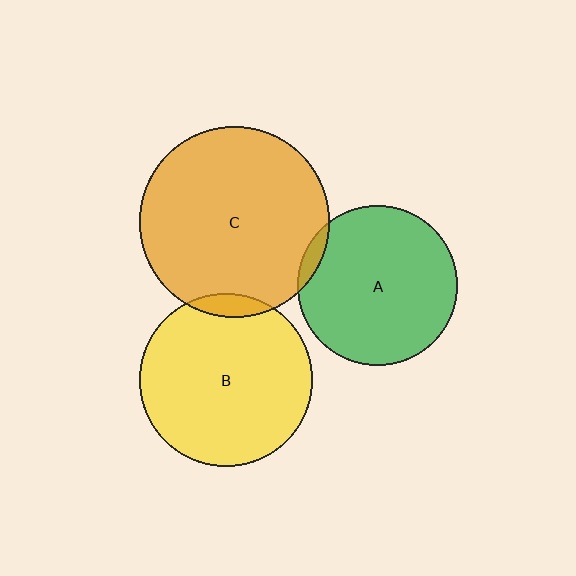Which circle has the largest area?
Circle C (orange).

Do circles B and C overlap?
Yes.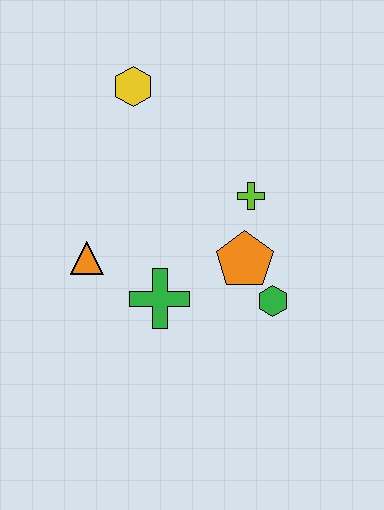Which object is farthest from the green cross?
The yellow hexagon is farthest from the green cross.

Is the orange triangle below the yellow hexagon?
Yes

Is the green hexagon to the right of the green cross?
Yes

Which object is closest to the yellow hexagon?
The lime cross is closest to the yellow hexagon.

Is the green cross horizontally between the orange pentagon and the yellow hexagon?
Yes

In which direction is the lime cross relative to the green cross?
The lime cross is above the green cross.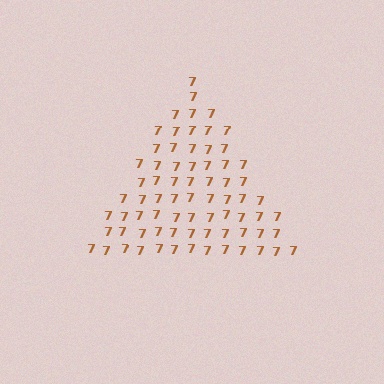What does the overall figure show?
The overall figure shows a triangle.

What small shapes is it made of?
It is made of small digit 7's.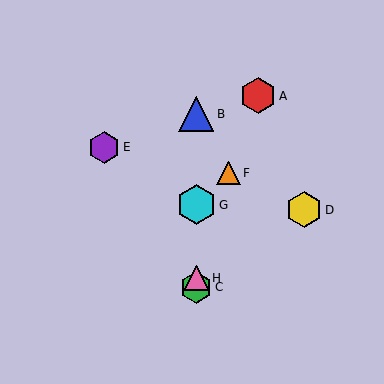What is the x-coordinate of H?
Object H is at x≈196.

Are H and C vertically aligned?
Yes, both are at x≈196.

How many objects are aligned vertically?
4 objects (B, C, G, H) are aligned vertically.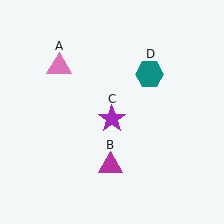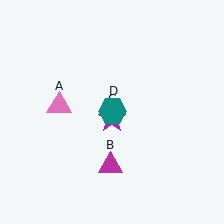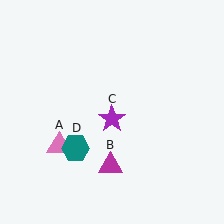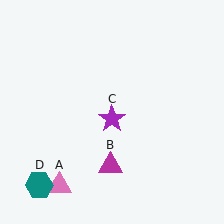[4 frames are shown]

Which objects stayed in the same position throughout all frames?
Magenta triangle (object B) and purple star (object C) remained stationary.